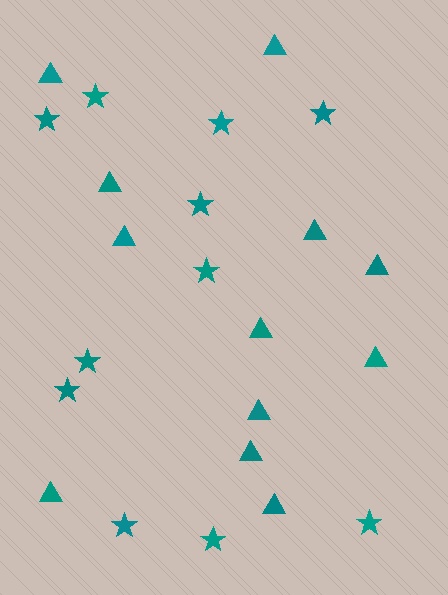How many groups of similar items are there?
There are 2 groups: one group of stars (11) and one group of triangles (12).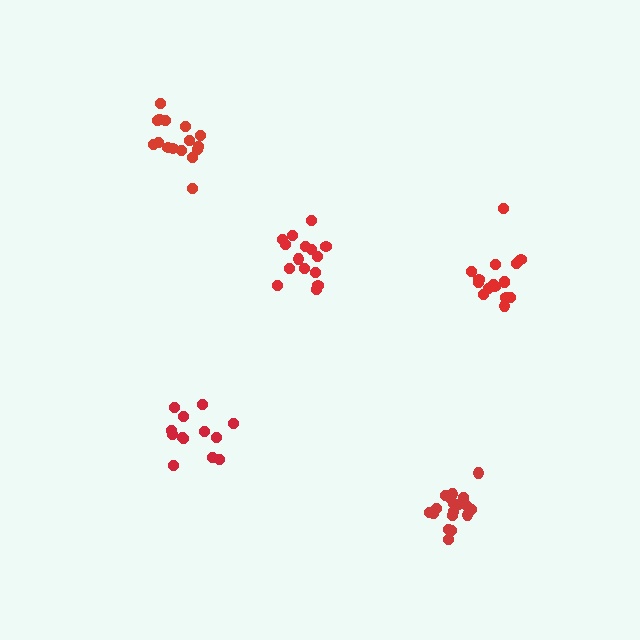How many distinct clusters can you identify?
There are 5 distinct clusters.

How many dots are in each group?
Group 1: 16 dots, Group 2: 15 dots, Group 3: 16 dots, Group 4: 13 dots, Group 5: 18 dots (78 total).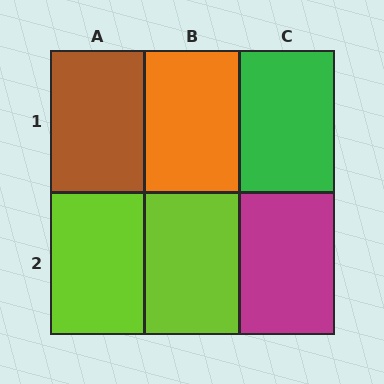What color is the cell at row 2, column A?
Lime.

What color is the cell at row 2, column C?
Magenta.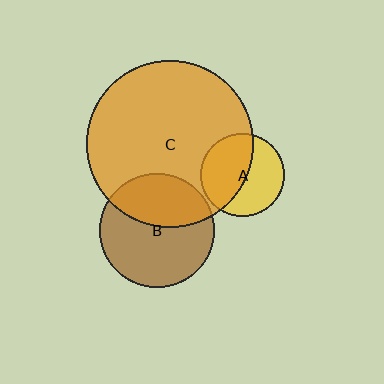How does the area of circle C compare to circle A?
Approximately 4.0 times.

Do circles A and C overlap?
Yes.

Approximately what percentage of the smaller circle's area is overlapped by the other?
Approximately 50%.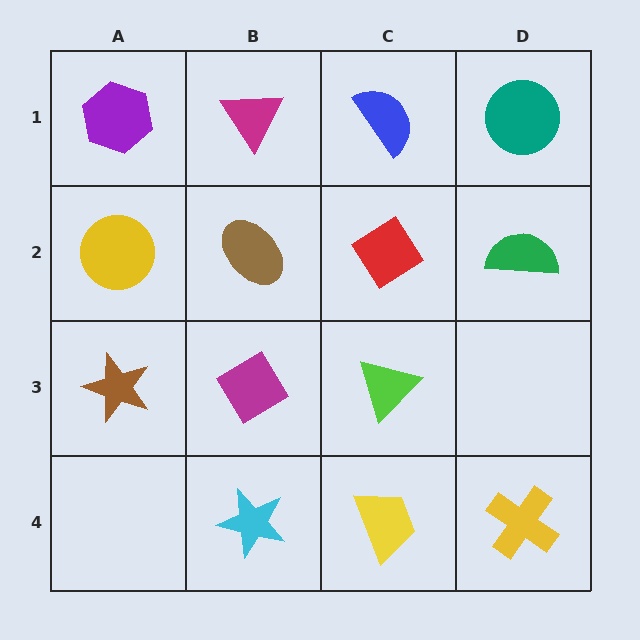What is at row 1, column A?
A purple hexagon.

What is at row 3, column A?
A brown star.